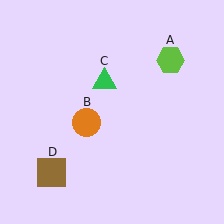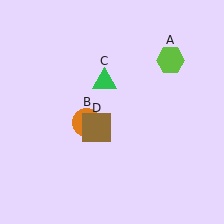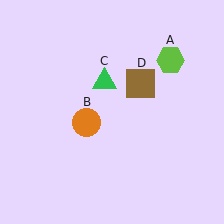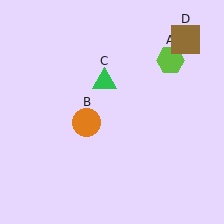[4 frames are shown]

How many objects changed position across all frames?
1 object changed position: brown square (object D).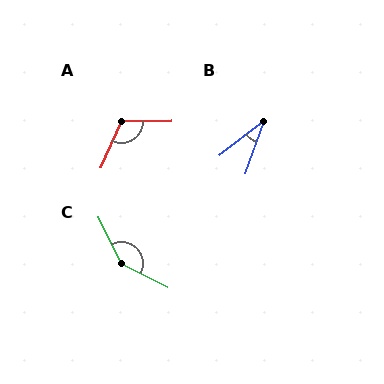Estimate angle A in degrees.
Approximately 114 degrees.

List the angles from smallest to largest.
B (33°), A (114°), C (143°).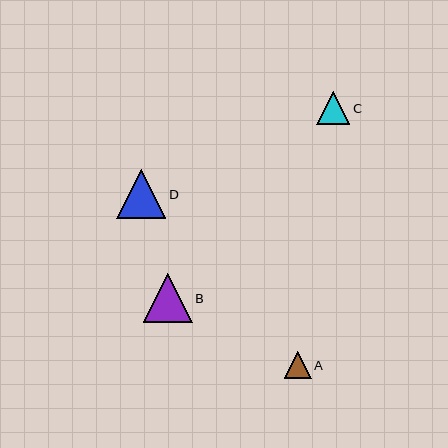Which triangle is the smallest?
Triangle A is the smallest with a size of approximately 26 pixels.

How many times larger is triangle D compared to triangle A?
Triangle D is approximately 1.9 times the size of triangle A.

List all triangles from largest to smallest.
From largest to smallest: B, D, C, A.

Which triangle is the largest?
Triangle B is the largest with a size of approximately 49 pixels.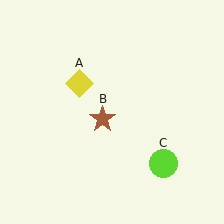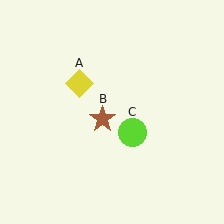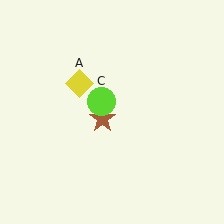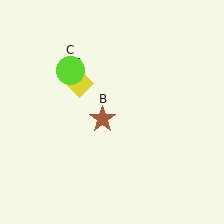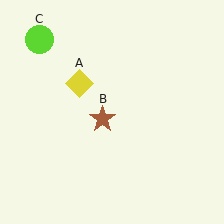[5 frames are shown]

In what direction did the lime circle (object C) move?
The lime circle (object C) moved up and to the left.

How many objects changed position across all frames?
1 object changed position: lime circle (object C).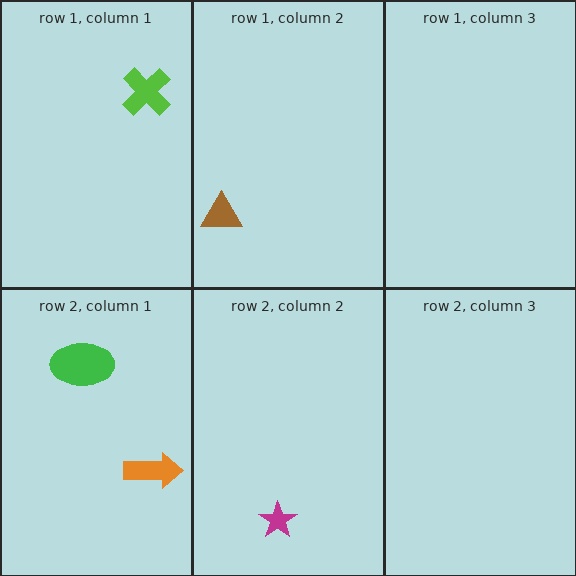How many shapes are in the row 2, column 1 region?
2.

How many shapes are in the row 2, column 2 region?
1.